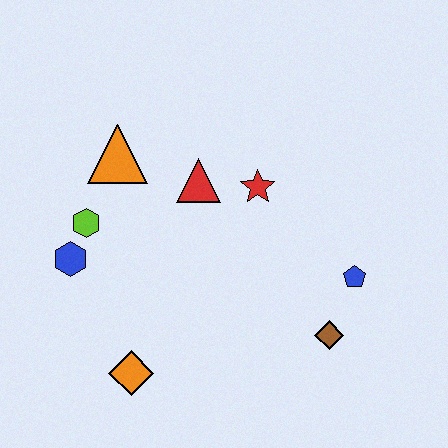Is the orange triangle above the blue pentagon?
Yes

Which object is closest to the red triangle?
The red star is closest to the red triangle.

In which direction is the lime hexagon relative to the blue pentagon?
The lime hexagon is to the left of the blue pentagon.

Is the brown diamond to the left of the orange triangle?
No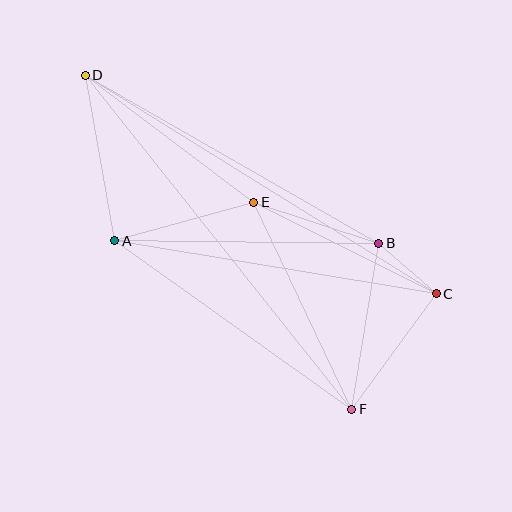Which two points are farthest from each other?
Points D and F are farthest from each other.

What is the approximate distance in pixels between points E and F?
The distance between E and F is approximately 229 pixels.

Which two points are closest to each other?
Points B and C are closest to each other.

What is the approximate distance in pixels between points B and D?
The distance between B and D is approximately 338 pixels.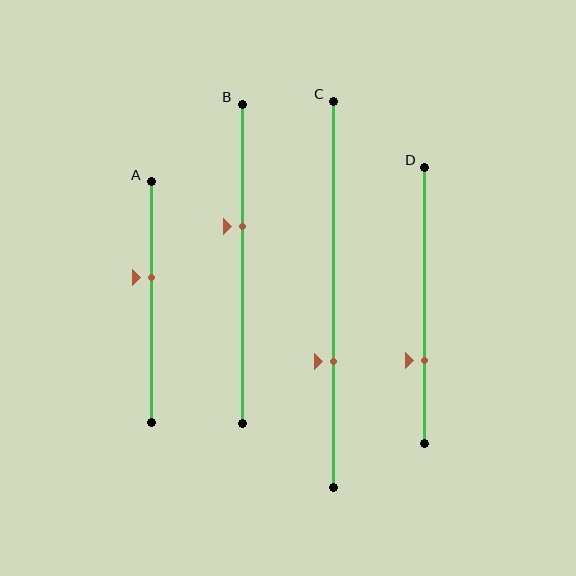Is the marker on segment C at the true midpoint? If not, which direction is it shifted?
No, the marker on segment C is shifted downward by about 17% of the segment length.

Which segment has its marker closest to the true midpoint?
Segment A has its marker closest to the true midpoint.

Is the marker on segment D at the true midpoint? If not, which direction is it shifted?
No, the marker on segment D is shifted downward by about 20% of the segment length.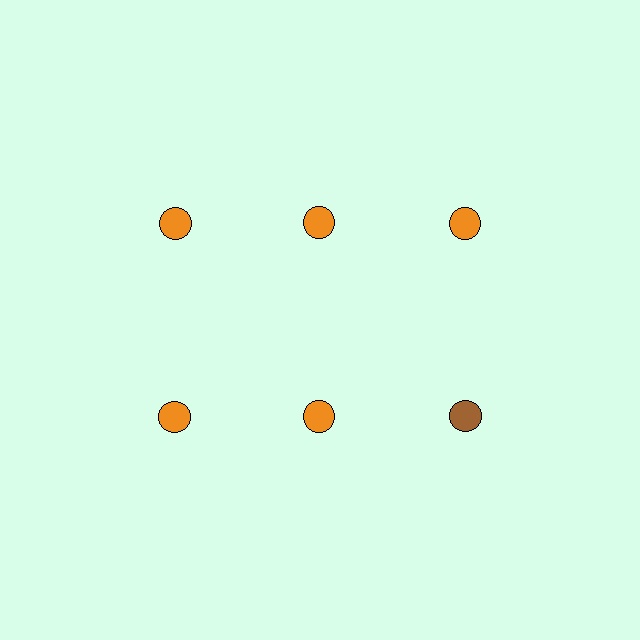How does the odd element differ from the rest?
It has a different color: brown instead of orange.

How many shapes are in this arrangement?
There are 6 shapes arranged in a grid pattern.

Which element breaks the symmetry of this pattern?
The brown circle in the second row, center column breaks the symmetry. All other shapes are orange circles.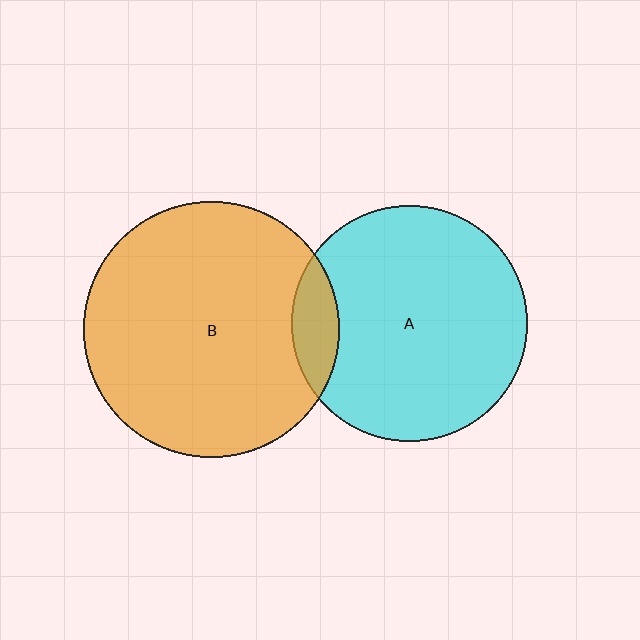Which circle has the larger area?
Circle B (orange).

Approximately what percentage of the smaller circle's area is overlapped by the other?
Approximately 10%.